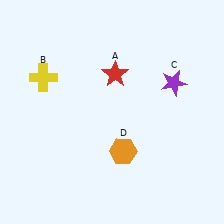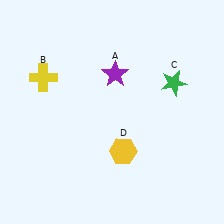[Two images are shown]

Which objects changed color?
A changed from red to purple. C changed from purple to green. D changed from orange to yellow.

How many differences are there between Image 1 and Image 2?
There are 3 differences between the two images.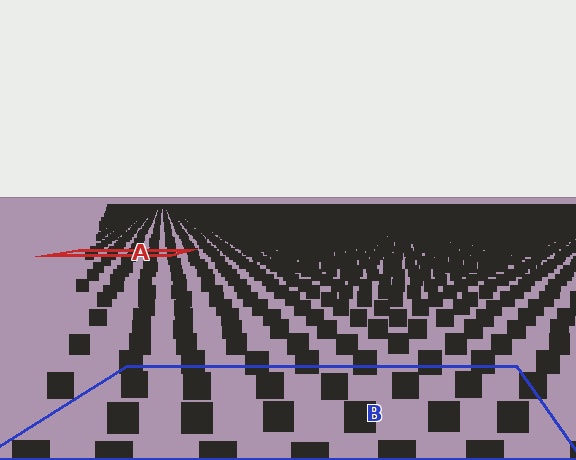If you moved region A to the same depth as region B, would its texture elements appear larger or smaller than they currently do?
They would appear larger. At a closer depth, the same texture elements are projected at a bigger on-screen size.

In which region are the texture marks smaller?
The texture marks are smaller in region A, because it is farther away.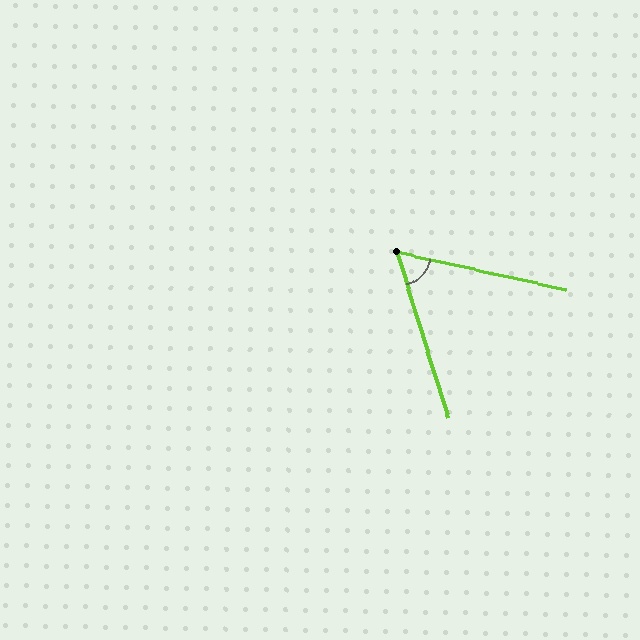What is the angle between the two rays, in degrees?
Approximately 60 degrees.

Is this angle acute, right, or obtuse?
It is acute.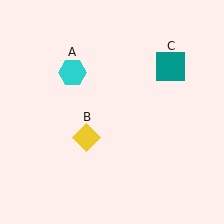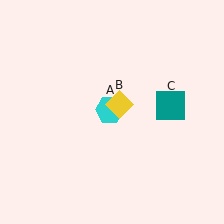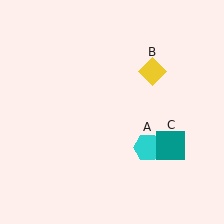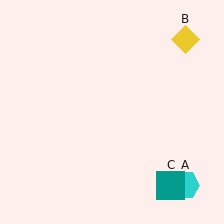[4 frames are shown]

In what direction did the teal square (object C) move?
The teal square (object C) moved down.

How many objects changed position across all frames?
3 objects changed position: cyan hexagon (object A), yellow diamond (object B), teal square (object C).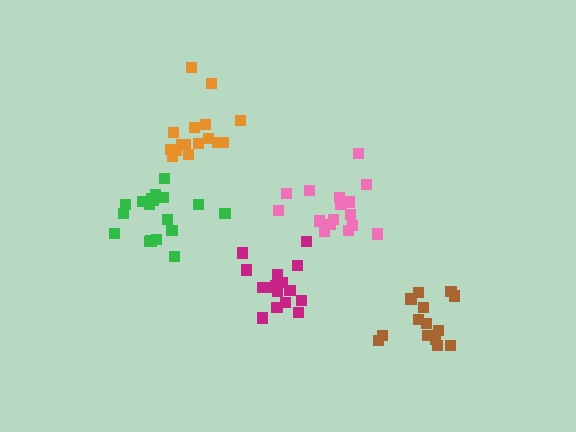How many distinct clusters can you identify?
There are 5 distinct clusters.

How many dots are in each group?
Group 1: 16 dots, Group 2: 16 dots, Group 3: 14 dots, Group 4: 18 dots, Group 5: 16 dots (80 total).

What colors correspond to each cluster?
The clusters are colored: pink, orange, brown, green, magenta.